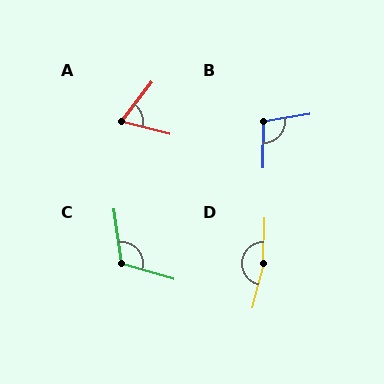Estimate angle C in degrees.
Approximately 114 degrees.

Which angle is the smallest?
A, at approximately 67 degrees.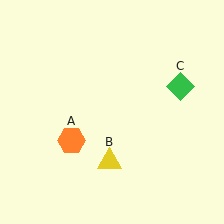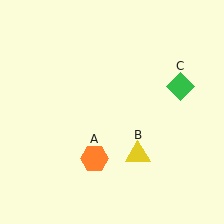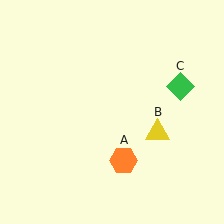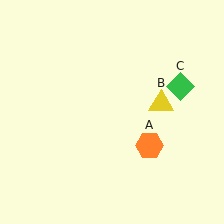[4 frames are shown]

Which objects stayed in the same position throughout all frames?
Green diamond (object C) remained stationary.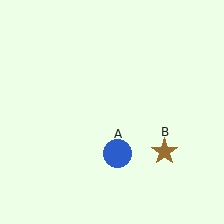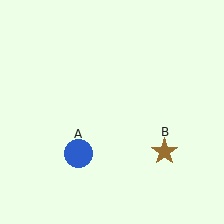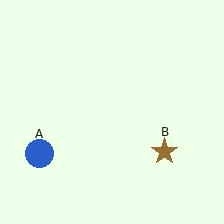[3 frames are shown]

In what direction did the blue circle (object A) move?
The blue circle (object A) moved left.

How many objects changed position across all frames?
1 object changed position: blue circle (object A).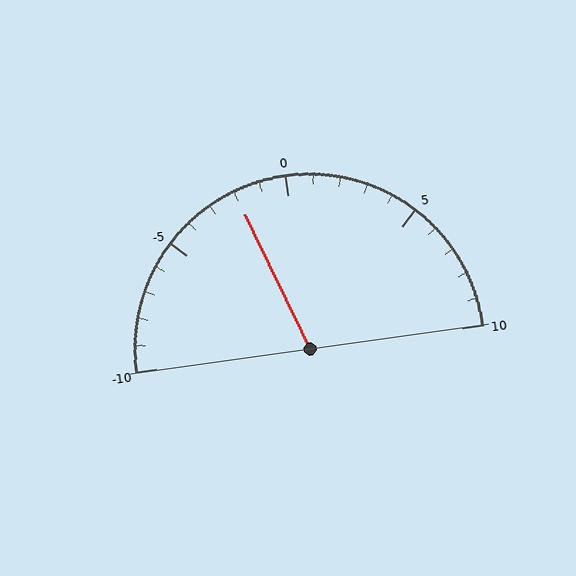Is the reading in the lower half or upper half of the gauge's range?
The reading is in the lower half of the range (-10 to 10).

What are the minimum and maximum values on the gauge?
The gauge ranges from -10 to 10.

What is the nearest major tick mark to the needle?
The nearest major tick mark is 0.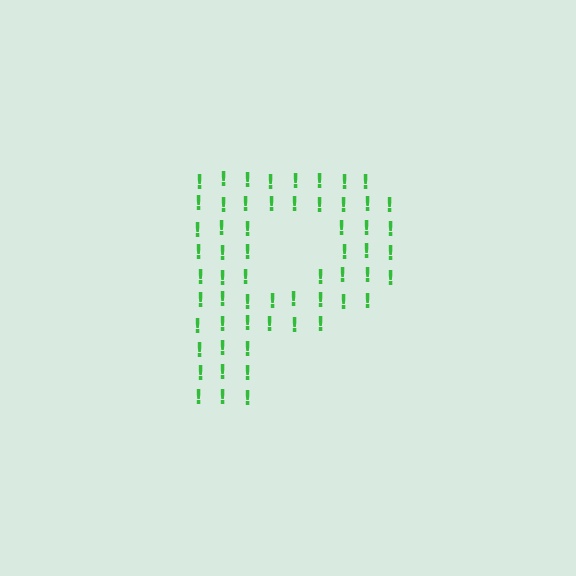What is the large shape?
The large shape is the letter P.